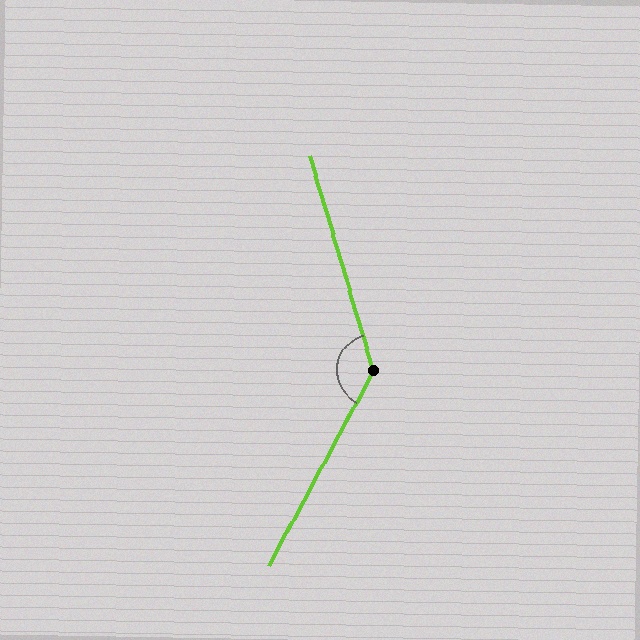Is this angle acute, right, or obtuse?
It is obtuse.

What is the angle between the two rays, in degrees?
Approximately 135 degrees.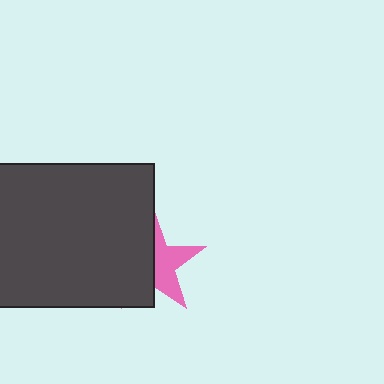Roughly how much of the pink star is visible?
About half of it is visible (roughly 46%).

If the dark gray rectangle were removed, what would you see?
You would see the complete pink star.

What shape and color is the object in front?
The object in front is a dark gray rectangle.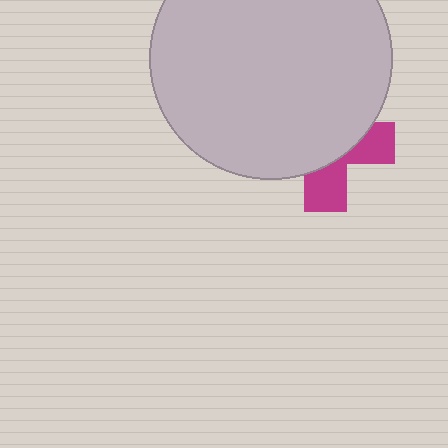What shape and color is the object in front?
The object in front is a light gray circle.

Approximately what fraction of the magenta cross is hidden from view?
Roughly 65% of the magenta cross is hidden behind the light gray circle.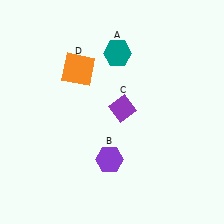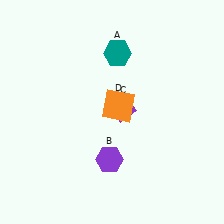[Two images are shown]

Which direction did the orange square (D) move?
The orange square (D) moved right.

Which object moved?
The orange square (D) moved right.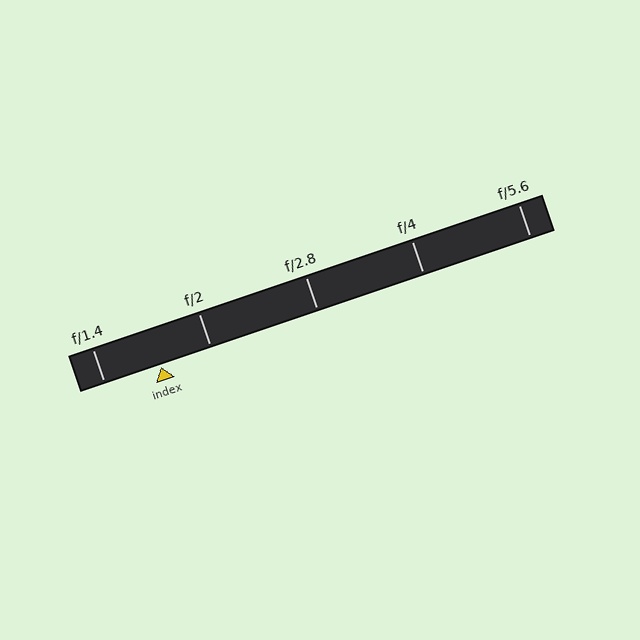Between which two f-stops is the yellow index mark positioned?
The index mark is between f/1.4 and f/2.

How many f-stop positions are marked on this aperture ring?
There are 5 f-stop positions marked.